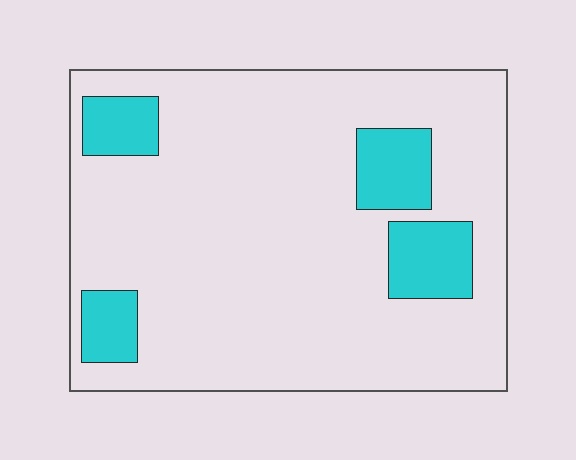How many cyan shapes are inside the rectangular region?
4.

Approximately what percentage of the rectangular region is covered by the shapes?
Approximately 15%.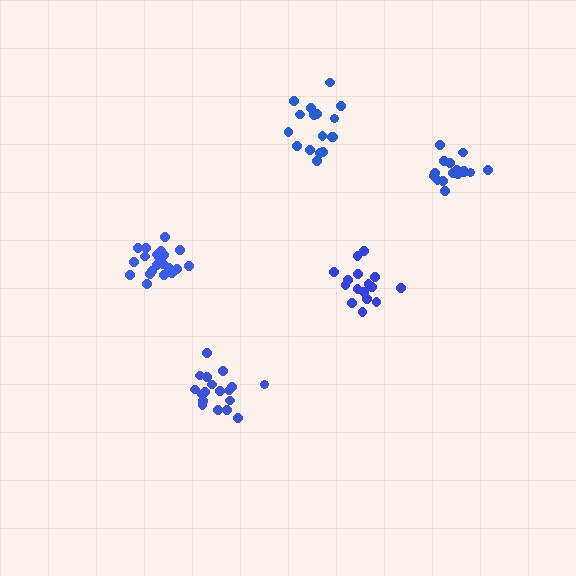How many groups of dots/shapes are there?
There are 5 groups.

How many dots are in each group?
Group 1: 18 dots, Group 2: 17 dots, Group 3: 17 dots, Group 4: 21 dots, Group 5: 17 dots (90 total).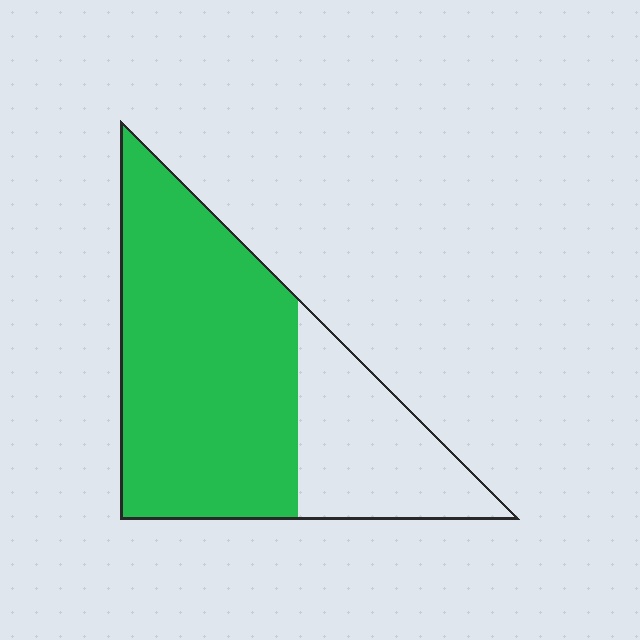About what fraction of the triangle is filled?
About two thirds (2/3).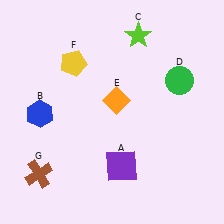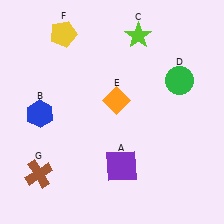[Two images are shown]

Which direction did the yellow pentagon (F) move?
The yellow pentagon (F) moved up.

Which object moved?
The yellow pentagon (F) moved up.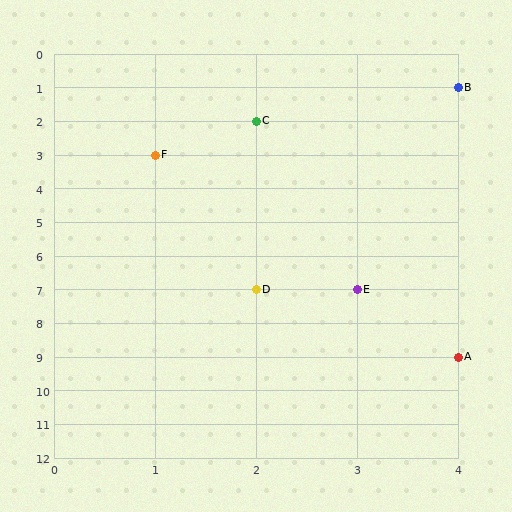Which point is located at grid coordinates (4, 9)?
Point A is at (4, 9).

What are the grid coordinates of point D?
Point D is at grid coordinates (2, 7).